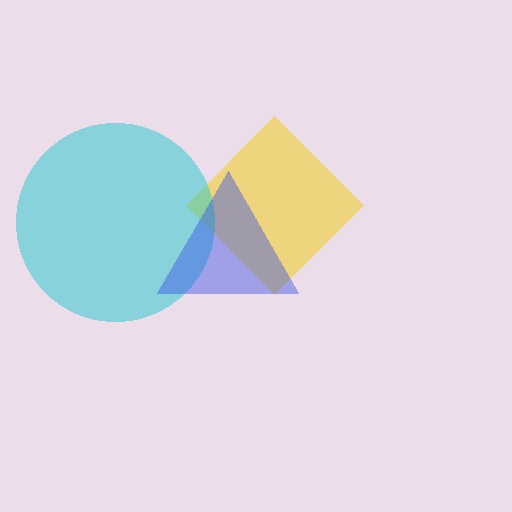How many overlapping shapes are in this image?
There are 3 overlapping shapes in the image.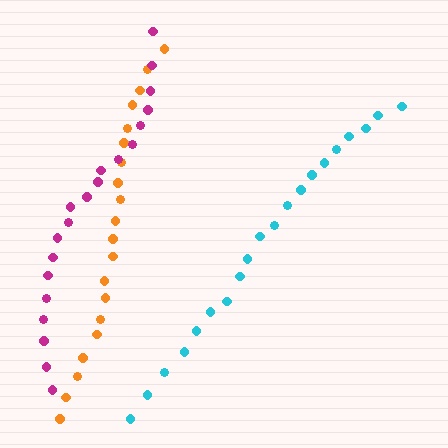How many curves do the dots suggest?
There are 3 distinct paths.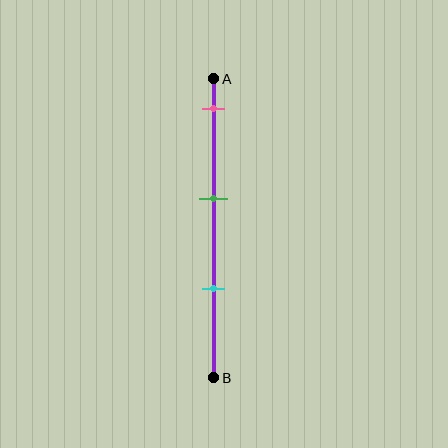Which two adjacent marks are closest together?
The green and cyan marks are the closest adjacent pair.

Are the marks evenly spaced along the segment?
Yes, the marks are approximately evenly spaced.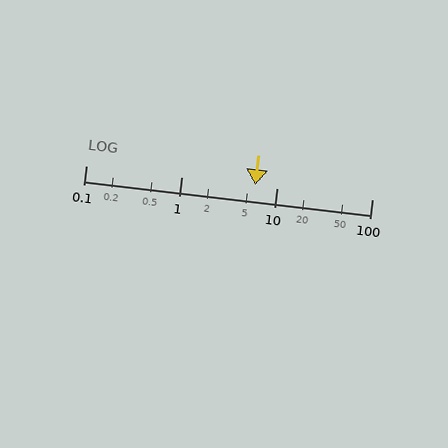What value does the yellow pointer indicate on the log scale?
The pointer indicates approximately 6.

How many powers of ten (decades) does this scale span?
The scale spans 3 decades, from 0.1 to 100.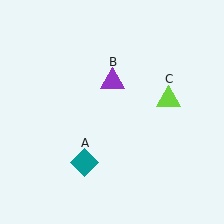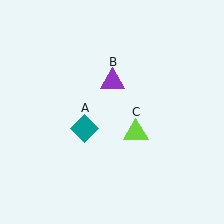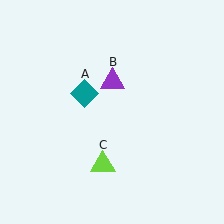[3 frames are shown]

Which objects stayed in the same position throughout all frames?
Purple triangle (object B) remained stationary.